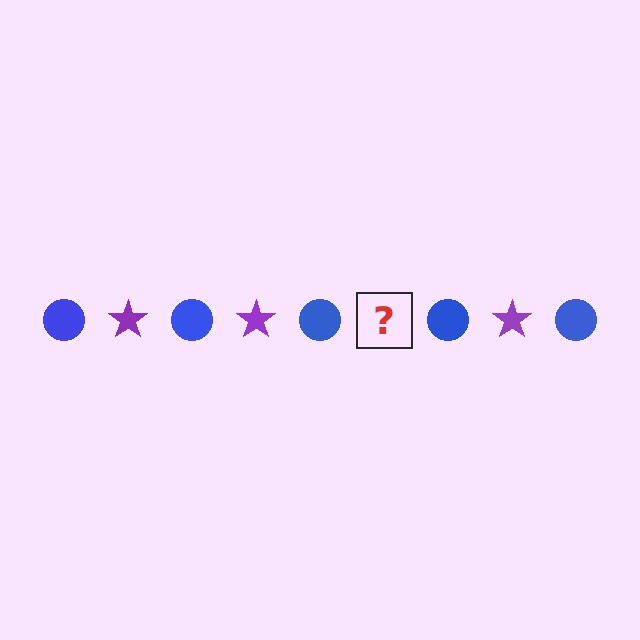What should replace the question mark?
The question mark should be replaced with a purple star.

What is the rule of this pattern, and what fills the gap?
The rule is that the pattern alternates between blue circle and purple star. The gap should be filled with a purple star.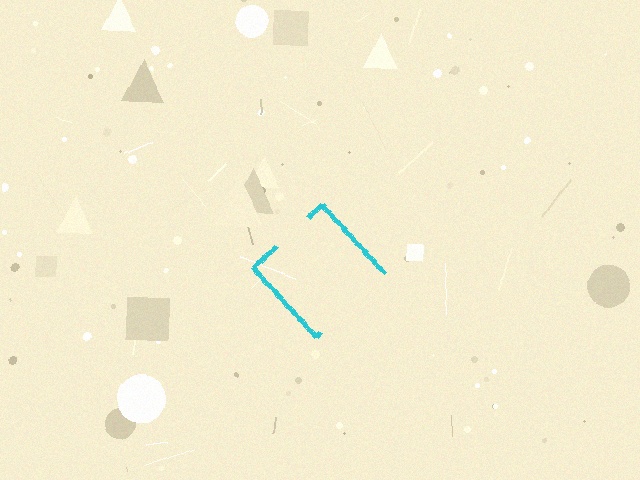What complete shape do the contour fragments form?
The contour fragments form a diamond.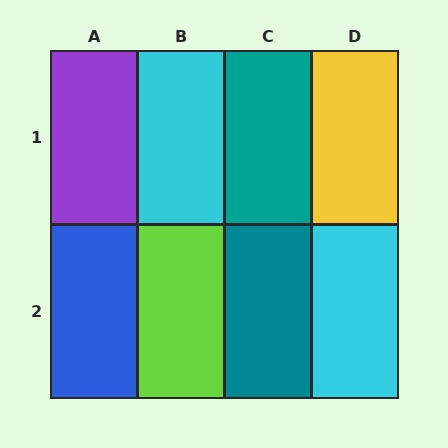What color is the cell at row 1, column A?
Purple.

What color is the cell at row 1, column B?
Cyan.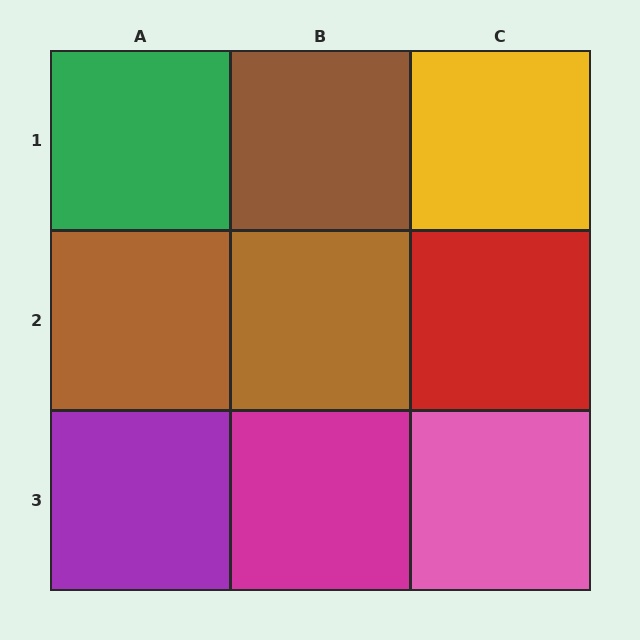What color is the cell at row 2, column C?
Red.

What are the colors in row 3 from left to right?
Purple, magenta, pink.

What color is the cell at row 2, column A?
Brown.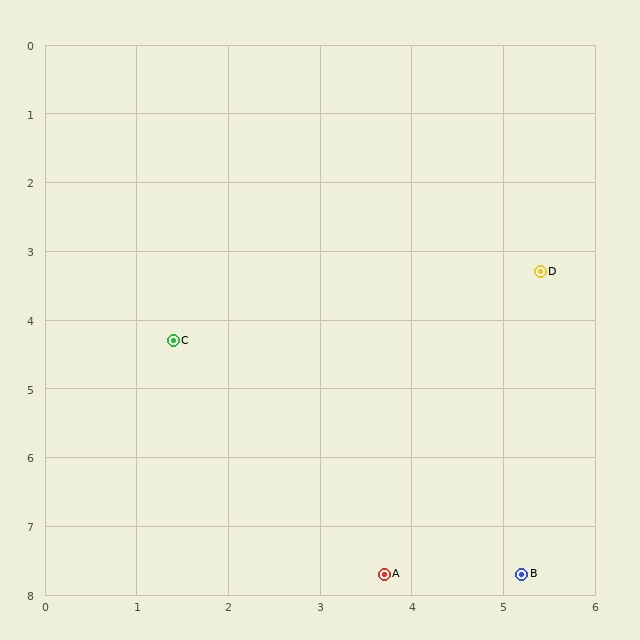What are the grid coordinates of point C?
Point C is at approximately (1.4, 4.3).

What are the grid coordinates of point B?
Point B is at approximately (5.2, 7.7).